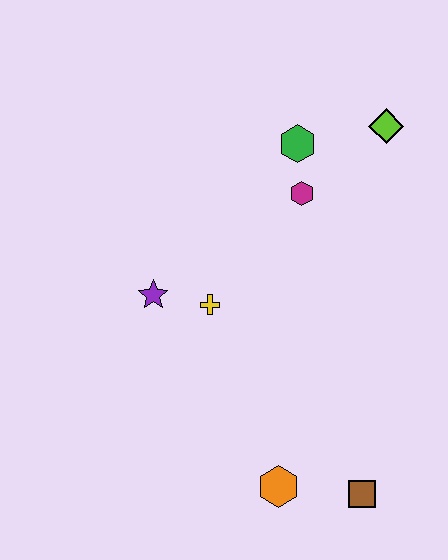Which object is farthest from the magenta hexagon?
The brown square is farthest from the magenta hexagon.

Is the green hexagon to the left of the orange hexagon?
No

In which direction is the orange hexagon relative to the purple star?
The orange hexagon is below the purple star.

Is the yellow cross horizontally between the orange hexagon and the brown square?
No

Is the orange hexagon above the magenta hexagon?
No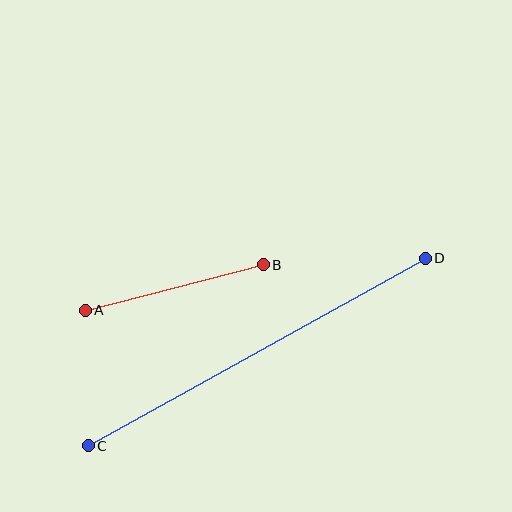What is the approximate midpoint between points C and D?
The midpoint is at approximately (257, 352) pixels.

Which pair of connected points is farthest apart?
Points C and D are farthest apart.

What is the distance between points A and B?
The distance is approximately 184 pixels.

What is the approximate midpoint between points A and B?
The midpoint is at approximately (174, 288) pixels.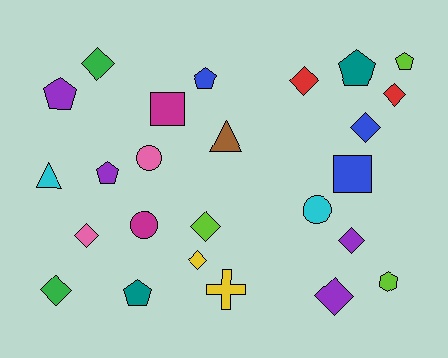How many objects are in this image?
There are 25 objects.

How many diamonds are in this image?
There are 10 diamonds.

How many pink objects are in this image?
There are 2 pink objects.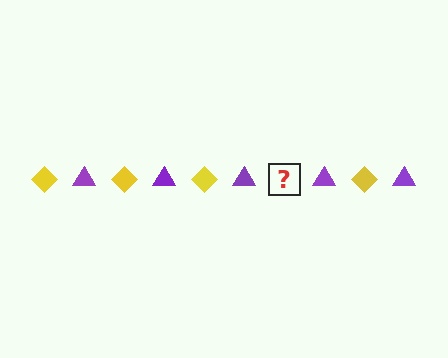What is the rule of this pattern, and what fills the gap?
The rule is that the pattern alternates between yellow diamond and purple triangle. The gap should be filled with a yellow diamond.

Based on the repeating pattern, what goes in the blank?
The blank should be a yellow diamond.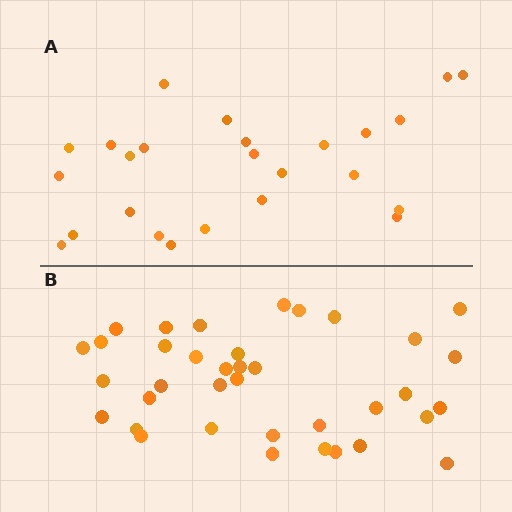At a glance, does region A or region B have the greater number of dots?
Region B (the bottom region) has more dots.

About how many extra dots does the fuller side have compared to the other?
Region B has roughly 12 or so more dots than region A.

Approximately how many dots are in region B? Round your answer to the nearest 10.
About 40 dots. (The exact count is 37, which rounds to 40.)